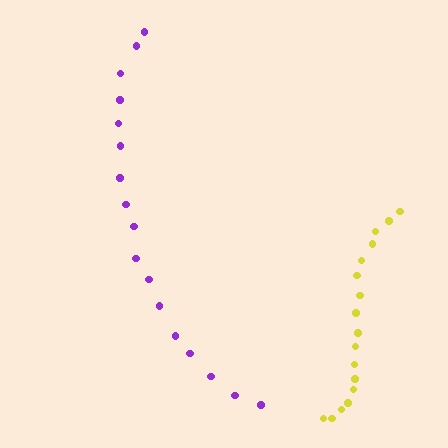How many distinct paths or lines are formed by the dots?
There are 2 distinct paths.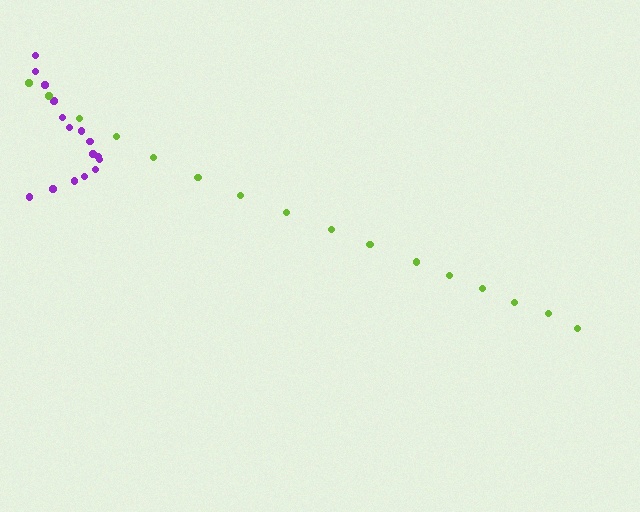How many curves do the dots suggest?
There are 2 distinct paths.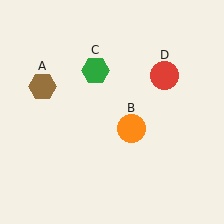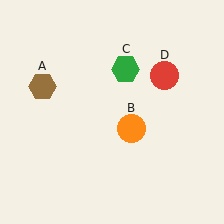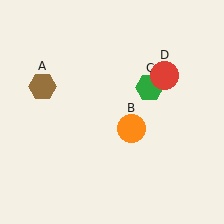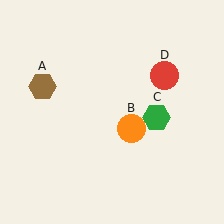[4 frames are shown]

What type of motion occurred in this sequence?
The green hexagon (object C) rotated clockwise around the center of the scene.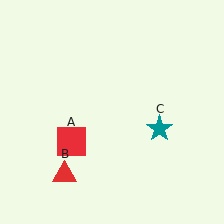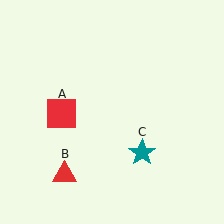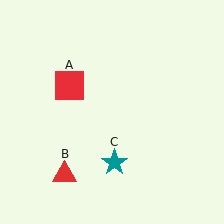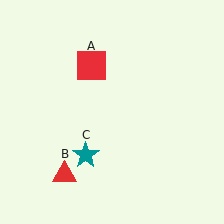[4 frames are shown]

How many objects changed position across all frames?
2 objects changed position: red square (object A), teal star (object C).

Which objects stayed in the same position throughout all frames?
Red triangle (object B) remained stationary.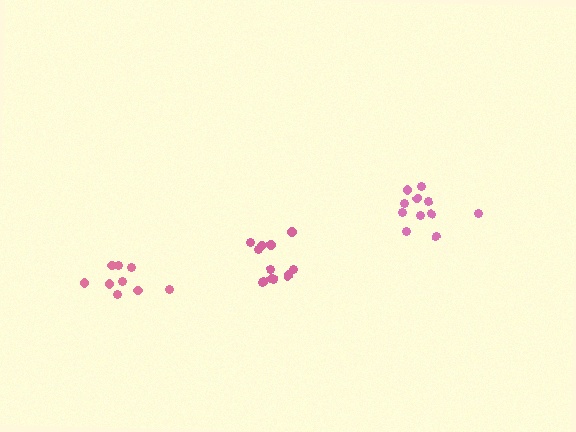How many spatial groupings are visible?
There are 3 spatial groupings.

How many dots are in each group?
Group 1: 13 dots, Group 2: 11 dots, Group 3: 9 dots (33 total).